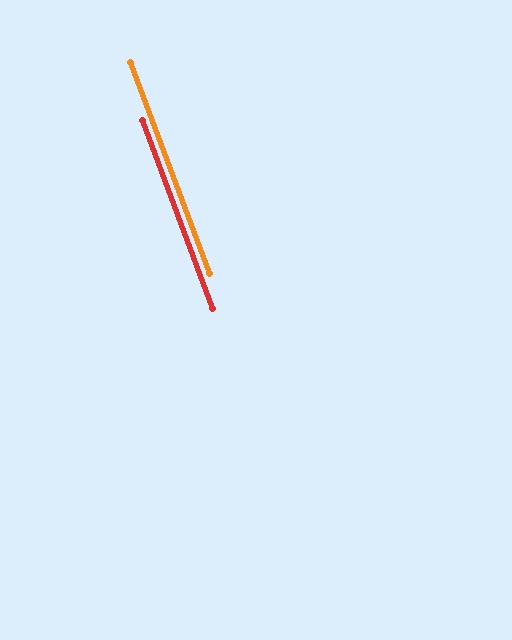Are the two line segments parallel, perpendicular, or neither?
Parallel — their directions differ by only 0.0°.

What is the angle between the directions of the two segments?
Approximately 0 degrees.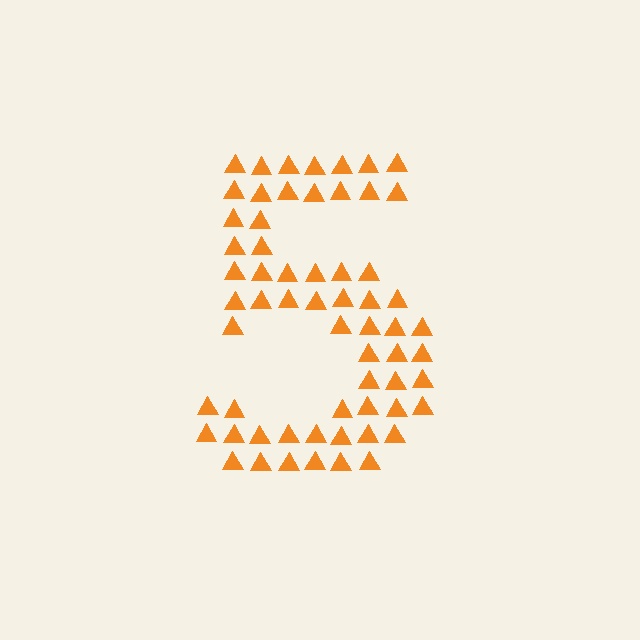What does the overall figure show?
The overall figure shows the digit 5.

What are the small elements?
The small elements are triangles.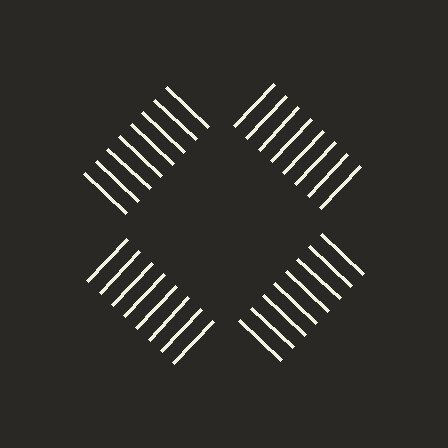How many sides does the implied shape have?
4 sides — the line-ends trace a square.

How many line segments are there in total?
32 — 8 along each of the 4 edges.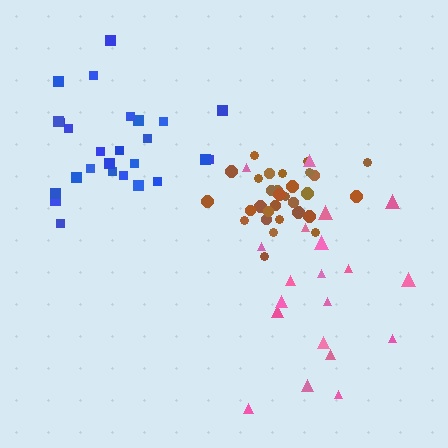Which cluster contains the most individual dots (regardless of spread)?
Brown (30).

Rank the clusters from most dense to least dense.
brown, blue, pink.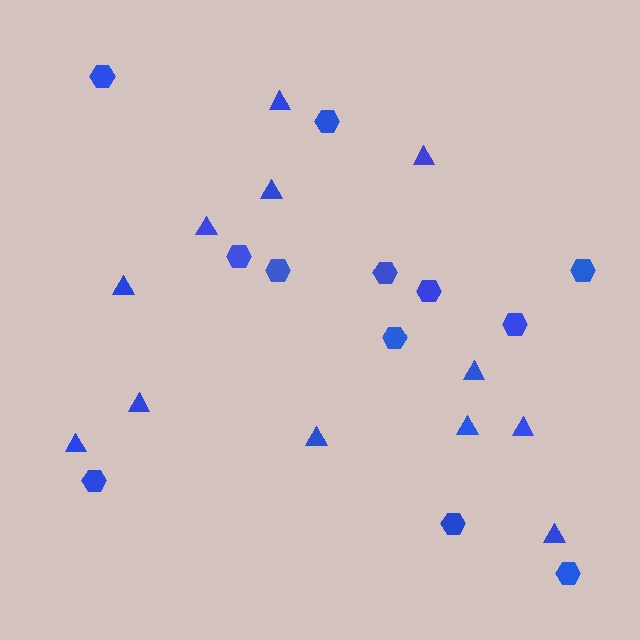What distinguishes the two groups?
There are 2 groups: one group of hexagons (12) and one group of triangles (12).